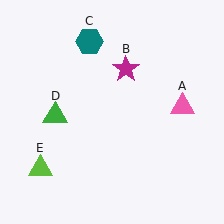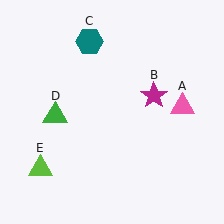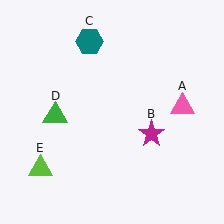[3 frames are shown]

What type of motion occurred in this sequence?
The magenta star (object B) rotated clockwise around the center of the scene.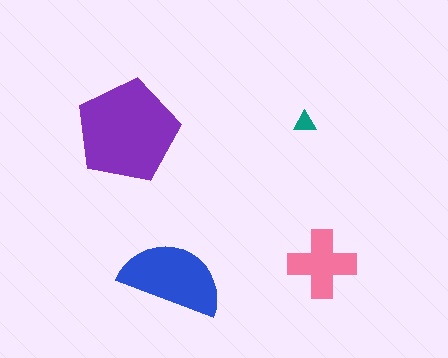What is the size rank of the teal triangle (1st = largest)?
4th.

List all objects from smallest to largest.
The teal triangle, the pink cross, the blue semicircle, the purple pentagon.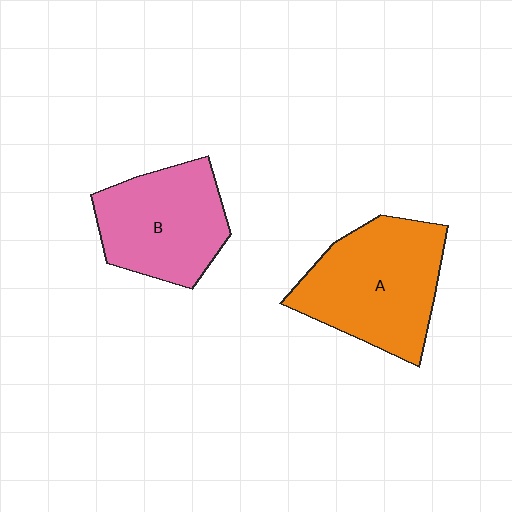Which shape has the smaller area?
Shape B (pink).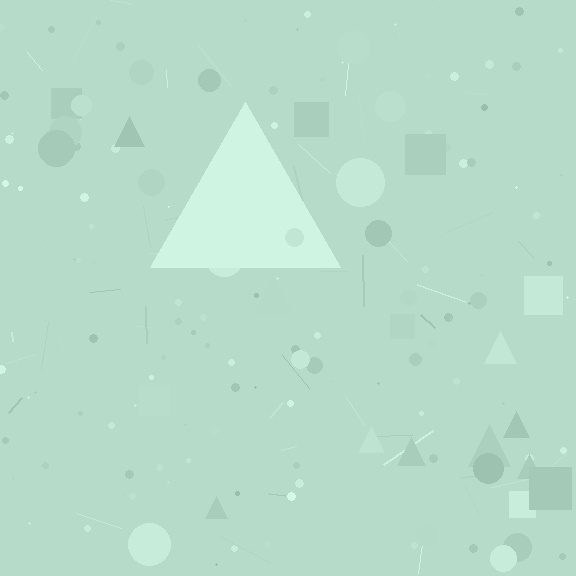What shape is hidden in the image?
A triangle is hidden in the image.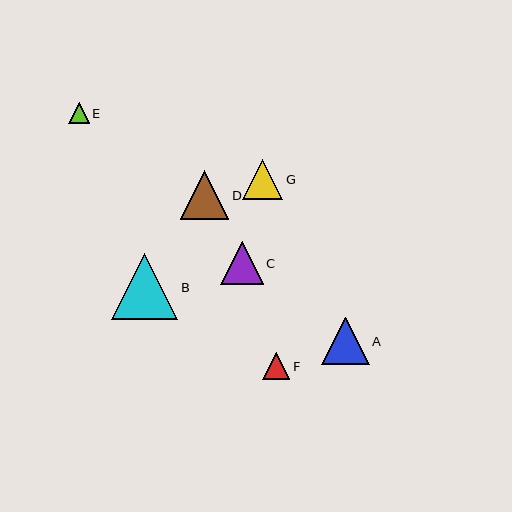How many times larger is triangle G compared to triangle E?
Triangle G is approximately 1.9 times the size of triangle E.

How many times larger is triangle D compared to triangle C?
Triangle D is approximately 1.1 times the size of triangle C.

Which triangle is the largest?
Triangle B is the largest with a size of approximately 66 pixels.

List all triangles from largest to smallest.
From largest to smallest: B, D, A, C, G, F, E.